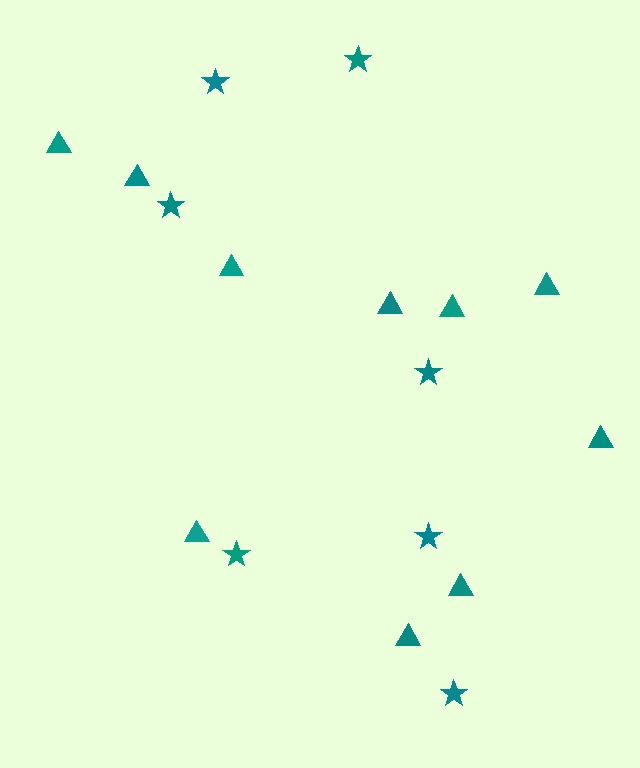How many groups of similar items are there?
There are 2 groups: one group of triangles (10) and one group of stars (7).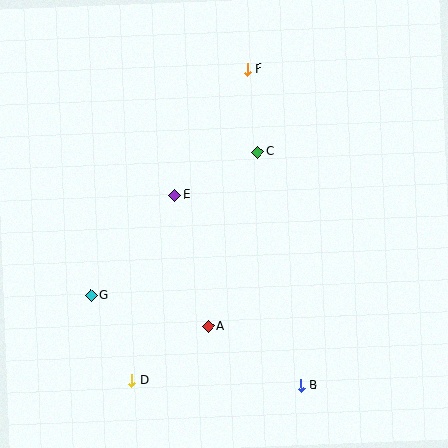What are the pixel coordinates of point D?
Point D is at (132, 380).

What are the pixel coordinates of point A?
Point A is at (208, 326).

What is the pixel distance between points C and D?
The distance between C and D is 261 pixels.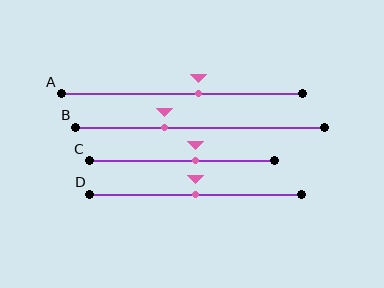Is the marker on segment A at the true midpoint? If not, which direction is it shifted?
No, the marker on segment A is shifted to the right by about 7% of the segment length.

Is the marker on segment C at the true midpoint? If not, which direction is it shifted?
No, the marker on segment C is shifted to the right by about 8% of the segment length.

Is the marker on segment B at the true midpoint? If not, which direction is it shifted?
No, the marker on segment B is shifted to the left by about 14% of the segment length.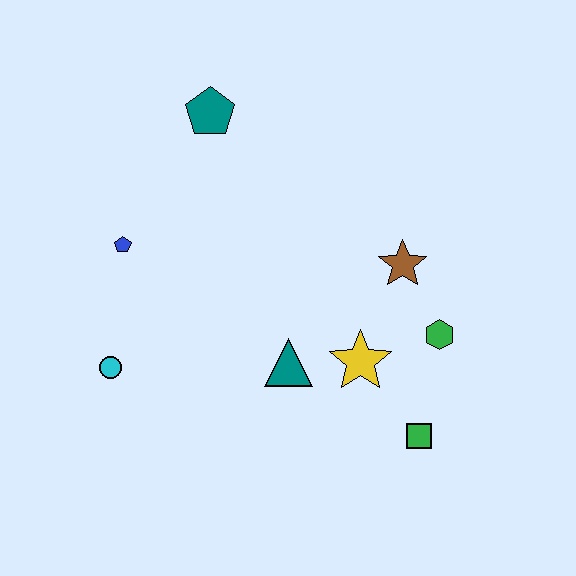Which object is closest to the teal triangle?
The yellow star is closest to the teal triangle.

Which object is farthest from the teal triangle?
The teal pentagon is farthest from the teal triangle.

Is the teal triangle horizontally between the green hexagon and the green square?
No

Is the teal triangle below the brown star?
Yes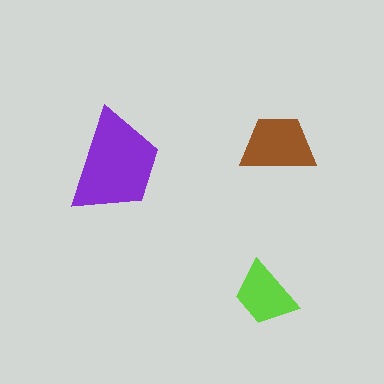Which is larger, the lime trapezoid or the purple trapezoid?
The purple one.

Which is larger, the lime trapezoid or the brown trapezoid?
The brown one.